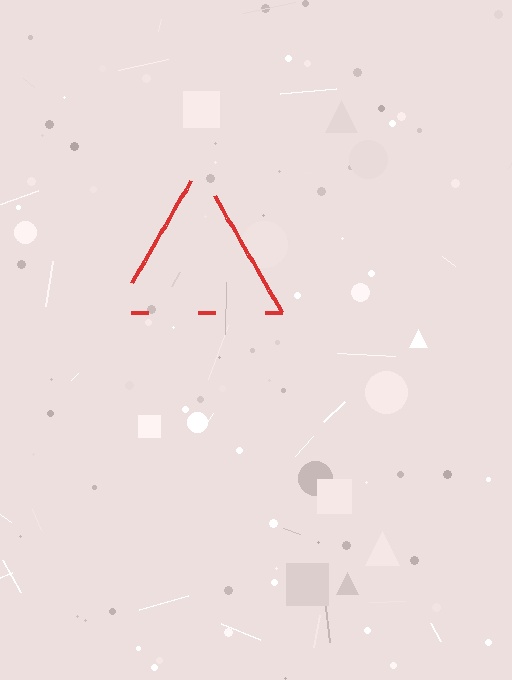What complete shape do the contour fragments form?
The contour fragments form a triangle.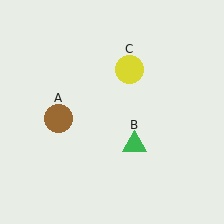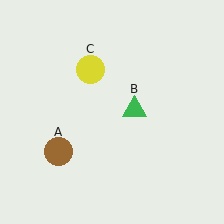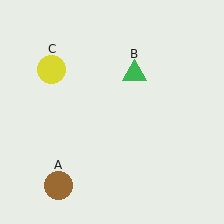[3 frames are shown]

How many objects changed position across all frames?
3 objects changed position: brown circle (object A), green triangle (object B), yellow circle (object C).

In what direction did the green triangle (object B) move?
The green triangle (object B) moved up.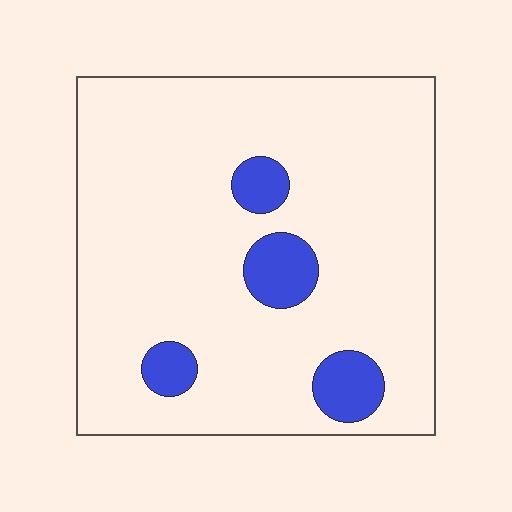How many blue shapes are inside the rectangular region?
4.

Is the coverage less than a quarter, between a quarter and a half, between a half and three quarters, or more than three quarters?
Less than a quarter.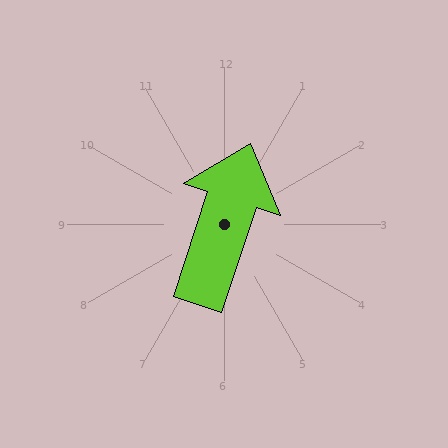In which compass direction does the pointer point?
North.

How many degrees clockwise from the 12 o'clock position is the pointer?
Approximately 18 degrees.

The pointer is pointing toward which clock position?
Roughly 1 o'clock.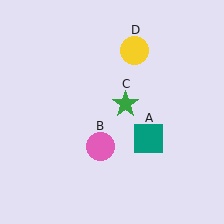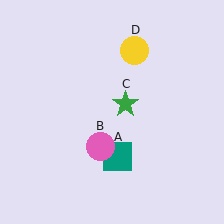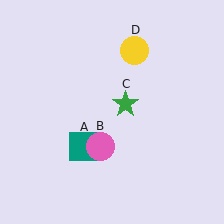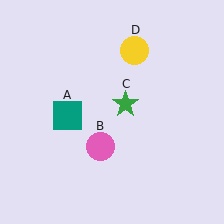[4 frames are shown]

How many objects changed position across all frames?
1 object changed position: teal square (object A).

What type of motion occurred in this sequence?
The teal square (object A) rotated clockwise around the center of the scene.